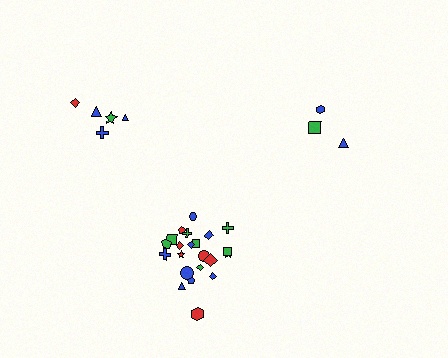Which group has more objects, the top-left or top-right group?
The top-left group.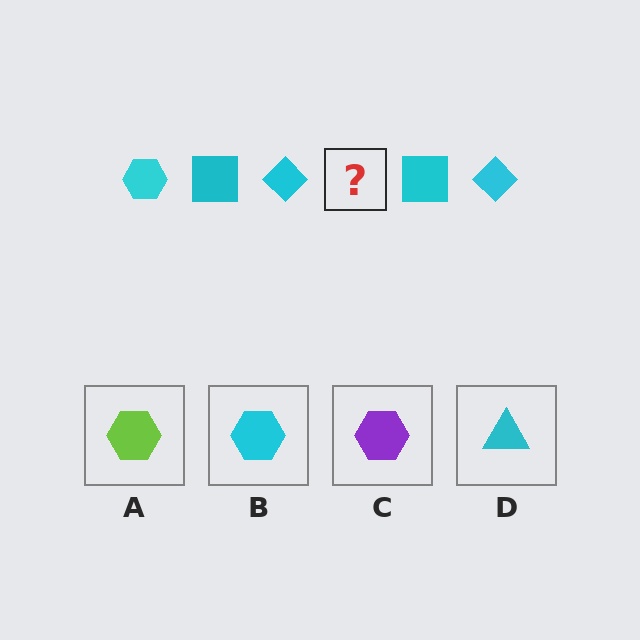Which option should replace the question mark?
Option B.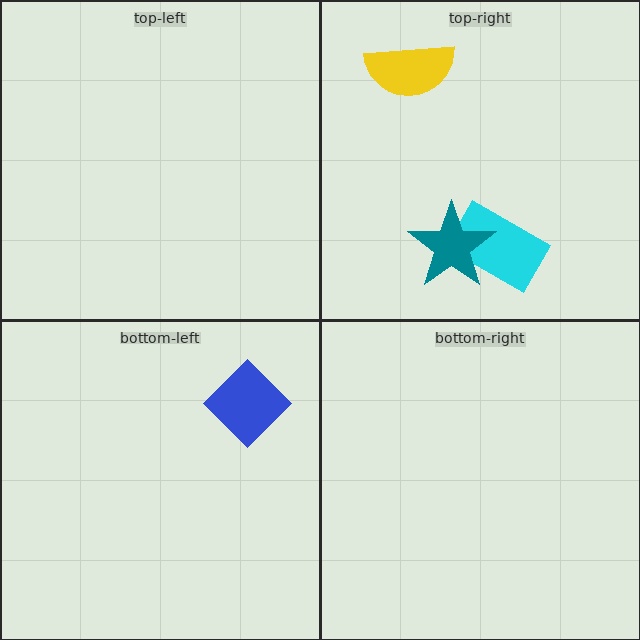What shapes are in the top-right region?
The cyan rectangle, the teal star, the yellow semicircle.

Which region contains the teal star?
The top-right region.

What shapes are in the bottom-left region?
The blue diamond.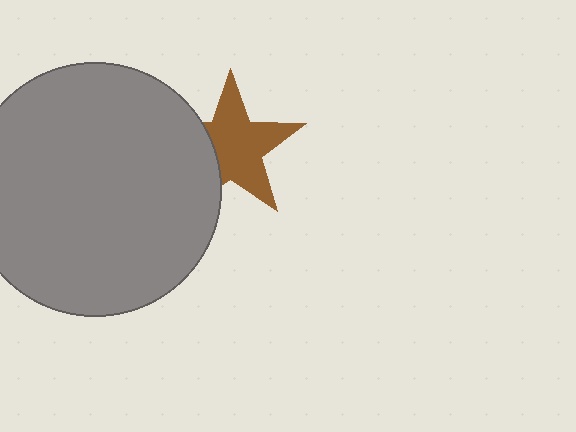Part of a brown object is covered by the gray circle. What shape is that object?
It is a star.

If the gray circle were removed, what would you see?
You would see the complete brown star.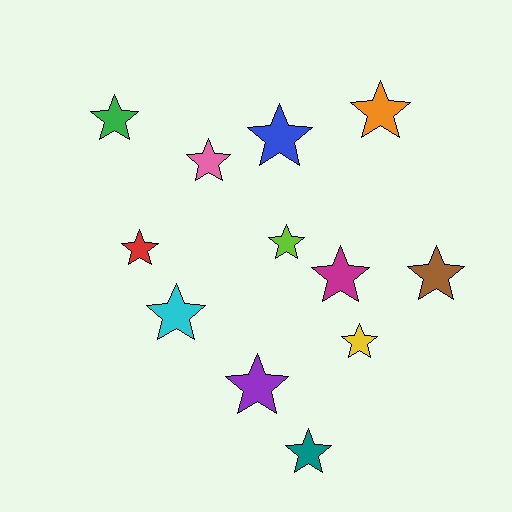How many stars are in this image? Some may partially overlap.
There are 12 stars.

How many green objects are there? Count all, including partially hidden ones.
There is 1 green object.